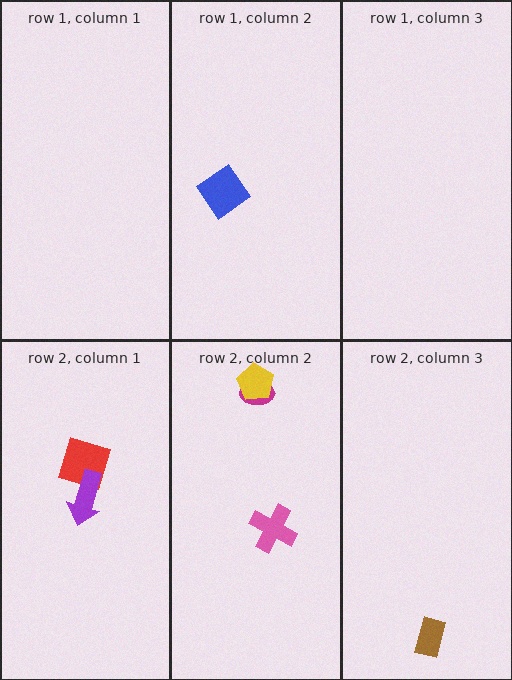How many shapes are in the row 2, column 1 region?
2.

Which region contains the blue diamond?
The row 1, column 2 region.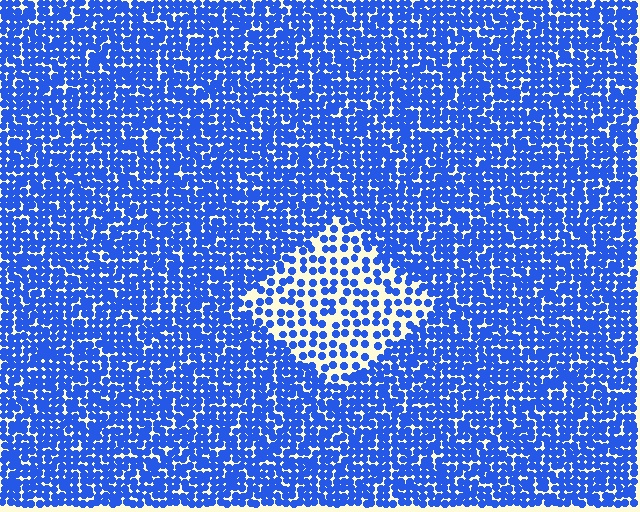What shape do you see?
I see a diamond.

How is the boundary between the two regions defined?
The boundary is defined by a change in element density (approximately 2.1x ratio). All elements are the same color, size, and shape.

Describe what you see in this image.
The image contains small blue elements arranged at two different densities. A diamond-shaped region is visible where the elements are less densely packed than the surrounding area.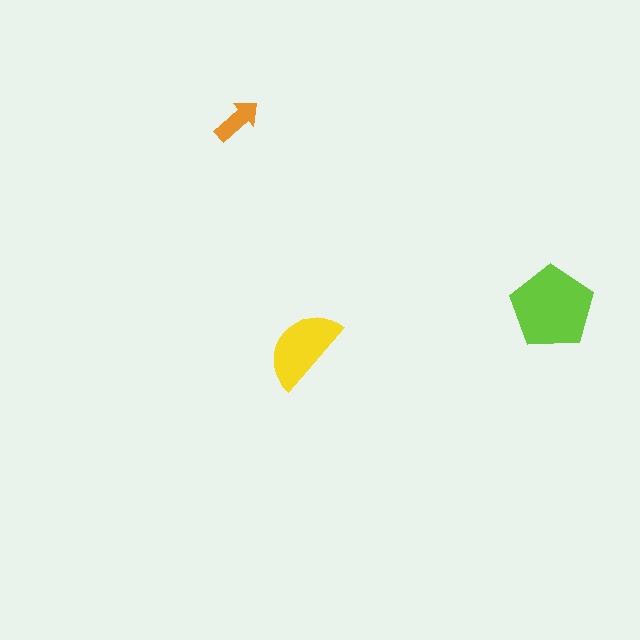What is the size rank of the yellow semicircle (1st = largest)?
2nd.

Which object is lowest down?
The yellow semicircle is bottommost.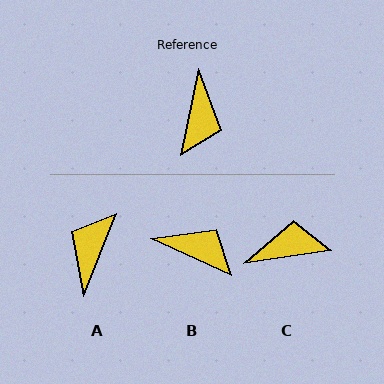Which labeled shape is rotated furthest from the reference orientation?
A, about 170 degrees away.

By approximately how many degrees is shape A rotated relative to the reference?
Approximately 170 degrees counter-clockwise.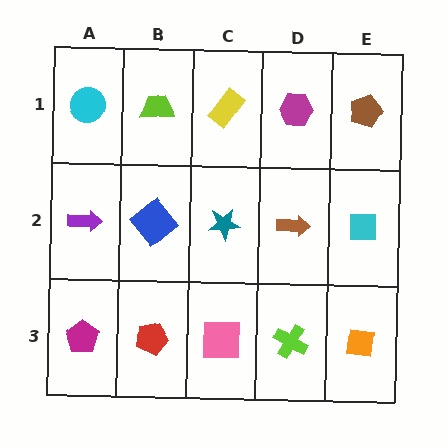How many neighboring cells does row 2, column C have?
4.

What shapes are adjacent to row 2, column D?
A magenta hexagon (row 1, column D), a lime cross (row 3, column D), a teal star (row 2, column C), a cyan square (row 2, column E).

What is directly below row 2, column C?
A pink square.